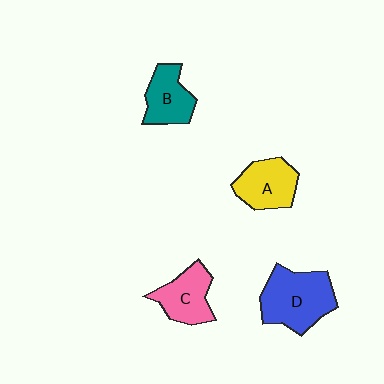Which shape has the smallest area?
Shape B (teal).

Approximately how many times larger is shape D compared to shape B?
Approximately 1.6 times.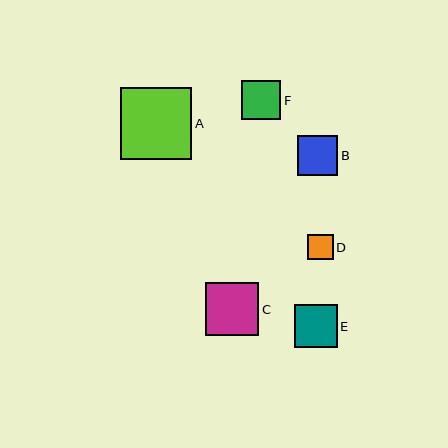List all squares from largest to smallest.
From largest to smallest: A, C, E, B, F, D.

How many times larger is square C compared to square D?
Square C is approximately 2.1 times the size of square D.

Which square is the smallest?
Square D is the smallest with a size of approximately 25 pixels.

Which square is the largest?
Square A is the largest with a size of approximately 71 pixels.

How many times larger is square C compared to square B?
Square C is approximately 1.3 times the size of square B.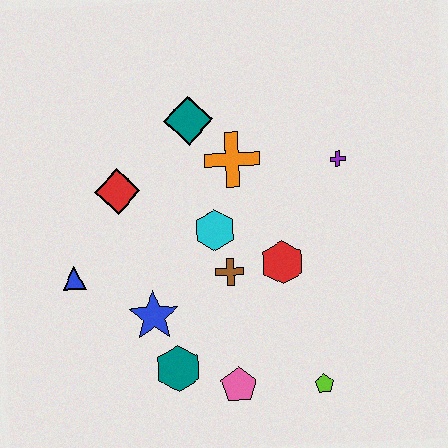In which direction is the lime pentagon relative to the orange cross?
The lime pentagon is below the orange cross.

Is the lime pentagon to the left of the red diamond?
No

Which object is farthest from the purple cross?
The blue triangle is farthest from the purple cross.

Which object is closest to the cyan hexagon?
The brown cross is closest to the cyan hexagon.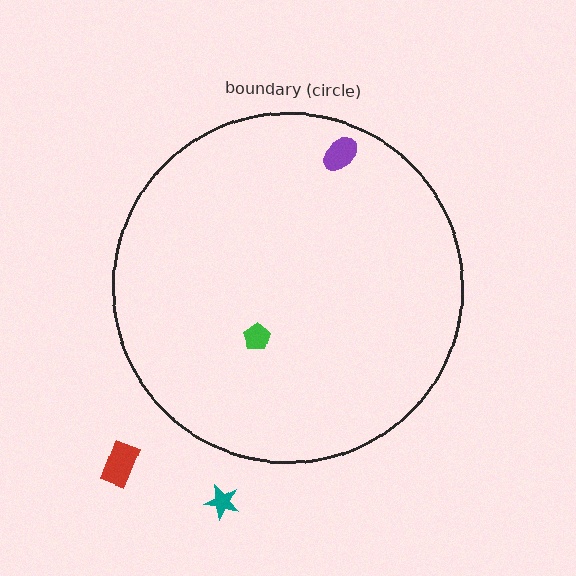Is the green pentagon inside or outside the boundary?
Inside.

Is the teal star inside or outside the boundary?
Outside.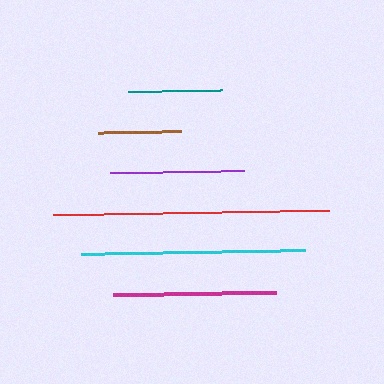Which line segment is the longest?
The red line is the longest at approximately 276 pixels.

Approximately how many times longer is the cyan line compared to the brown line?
The cyan line is approximately 2.7 times the length of the brown line.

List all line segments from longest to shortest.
From longest to shortest: red, cyan, magenta, purple, teal, brown.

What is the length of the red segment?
The red segment is approximately 276 pixels long.